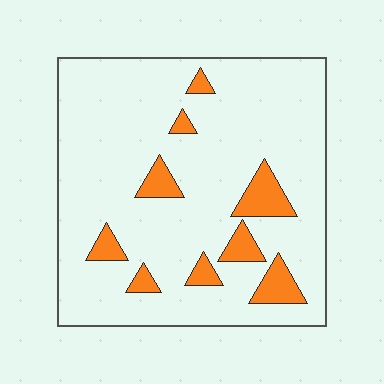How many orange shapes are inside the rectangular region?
9.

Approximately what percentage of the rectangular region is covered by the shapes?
Approximately 10%.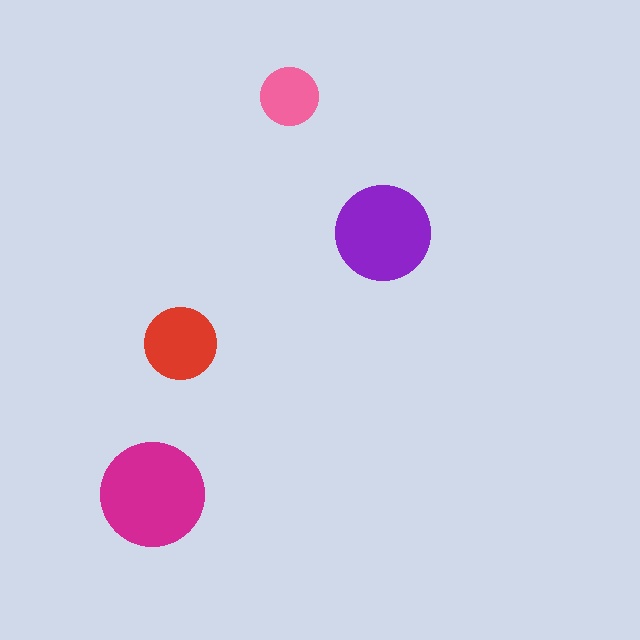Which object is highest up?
The pink circle is topmost.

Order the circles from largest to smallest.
the magenta one, the purple one, the red one, the pink one.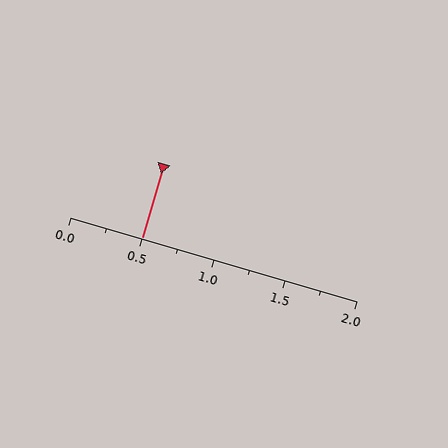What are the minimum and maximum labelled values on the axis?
The axis runs from 0.0 to 2.0.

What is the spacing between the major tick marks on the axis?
The major ticks are spaced 0.5 apart.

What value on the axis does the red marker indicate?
The marker indicates approximately 0.5.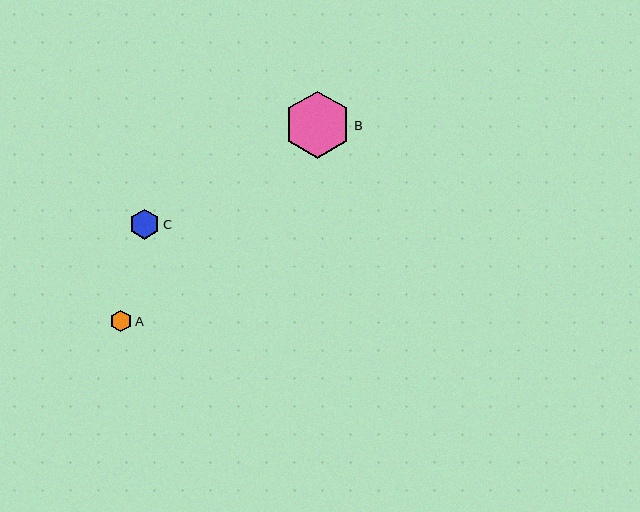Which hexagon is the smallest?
Hexagon A is the smallest with a size of approximately 22 pixels.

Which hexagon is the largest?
Hexagon B is the largest with a size of approximately 67 pixels.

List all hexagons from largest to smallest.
From largest to smallest: B, C, A.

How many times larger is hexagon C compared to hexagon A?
Hexagon C is approximately 1.4 times the size of hexagon A.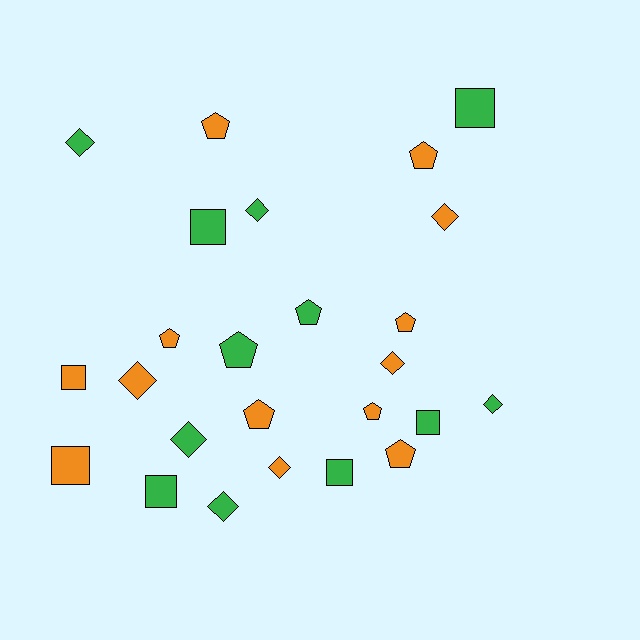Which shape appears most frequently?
Diamond, with 9 objects.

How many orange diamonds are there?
There are 4 orange diamonds.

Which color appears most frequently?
Orange, with 13 objects.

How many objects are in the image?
There are 25 objects.